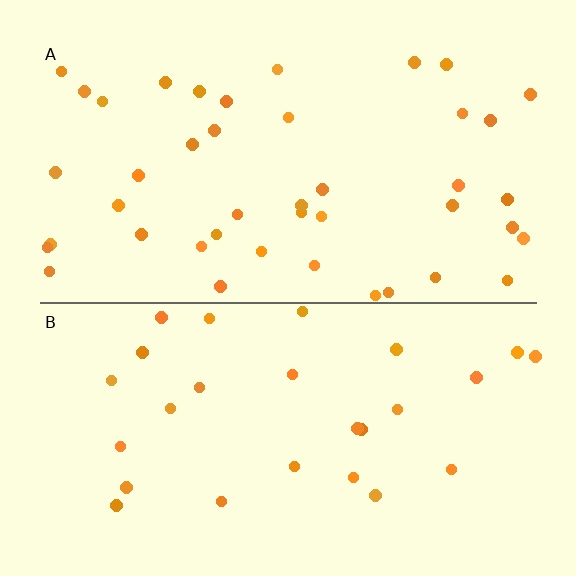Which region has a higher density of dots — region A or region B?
A (the top).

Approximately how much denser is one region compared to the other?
Approximately 1.6× — region A over region B.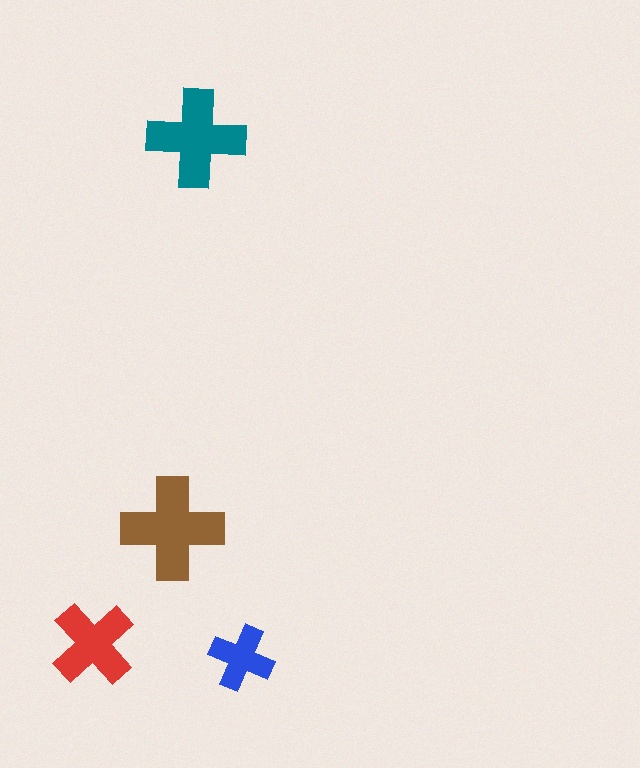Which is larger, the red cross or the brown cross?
The brown one.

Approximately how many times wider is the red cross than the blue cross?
About 1.5 times wider.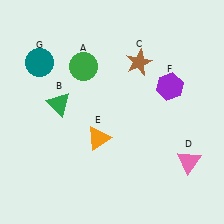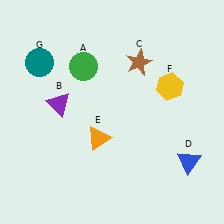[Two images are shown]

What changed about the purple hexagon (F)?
In Image 1, F is purple. In Image 2, it changed to yellow.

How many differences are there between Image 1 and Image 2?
There are 3 differences between the two images.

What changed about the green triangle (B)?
In Image 1, B is green. In Image 2, it changed to purple.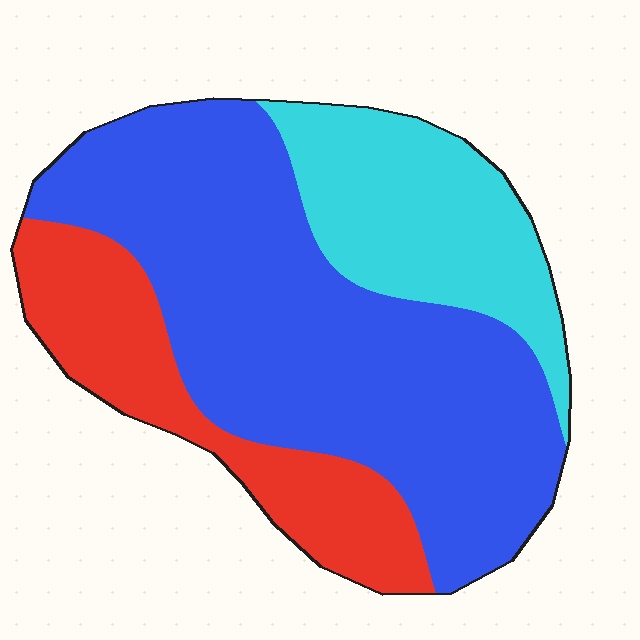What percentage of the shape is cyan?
Cyan takes up about one fifth (1/5) of the shape.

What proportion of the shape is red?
Red covers roughly 20% of the shape.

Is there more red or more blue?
Blue.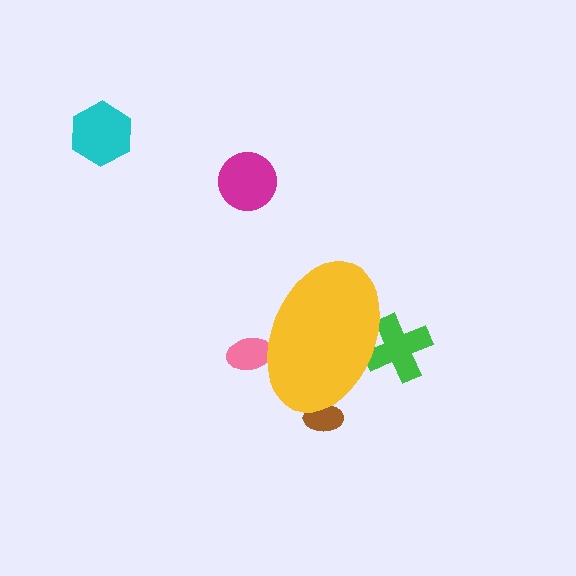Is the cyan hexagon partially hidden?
No, the cyan hexagon is fully visible.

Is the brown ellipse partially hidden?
Yes, the brown ellipse is partially hidden behind the yellow ellipse.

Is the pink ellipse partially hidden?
Yes, the pink ellipse is partially hidden behind the yellow ellipse.